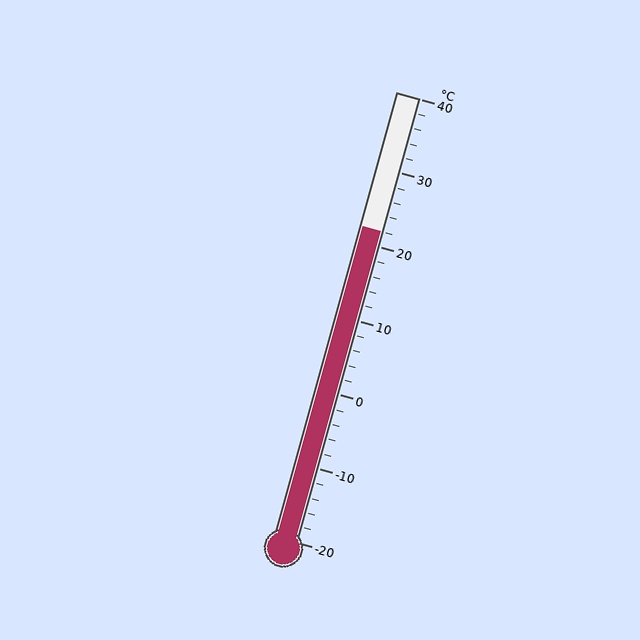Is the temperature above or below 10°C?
The temperature is above 10°C.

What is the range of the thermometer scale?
The thermometer scale ranges from -20°C to 40°C.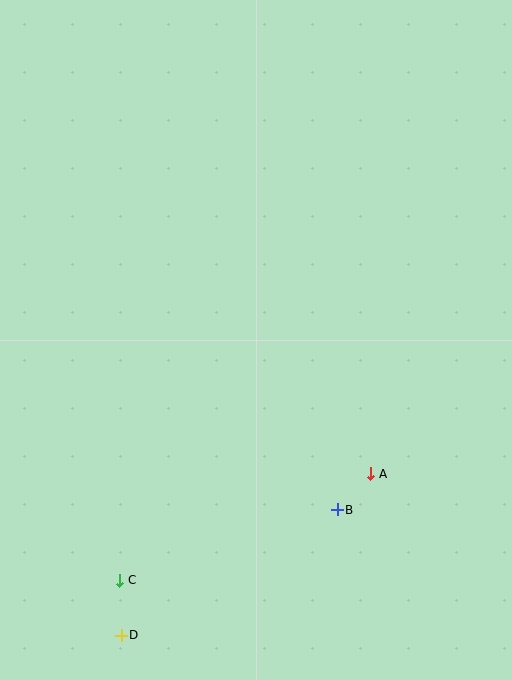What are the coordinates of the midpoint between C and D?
The midpoint between C and D is at (120, 608).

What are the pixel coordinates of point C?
Point C is at (120, 580).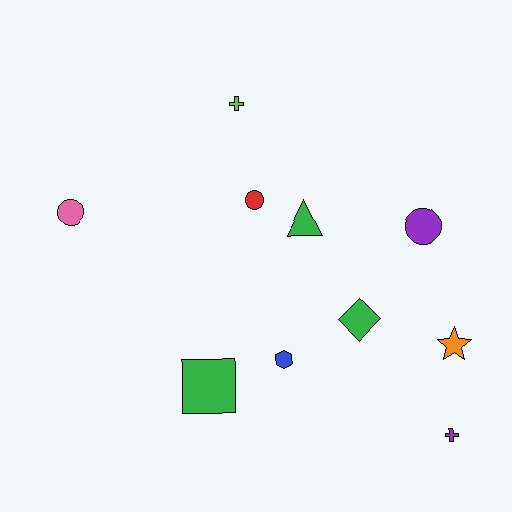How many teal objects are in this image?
There are no teal objects.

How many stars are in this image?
There is 1 star.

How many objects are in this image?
There are 10 objects.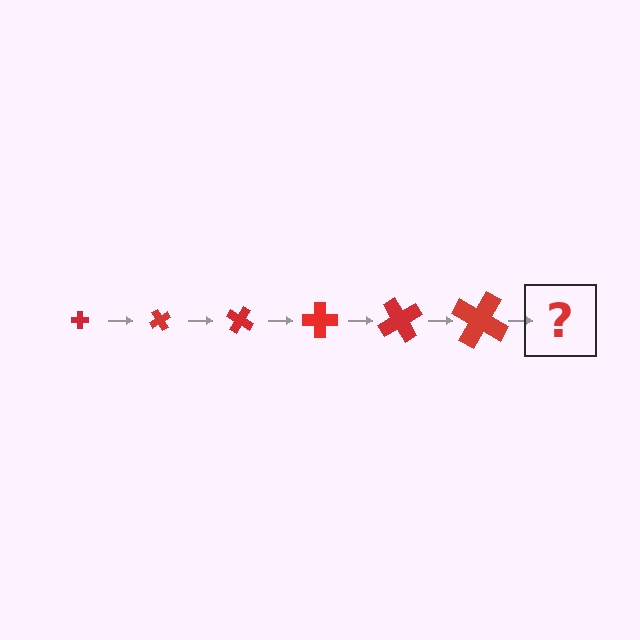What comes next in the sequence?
The next element should be a cross, larger than the previous one and rotated 360 degrees from the start.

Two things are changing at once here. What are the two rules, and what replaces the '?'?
The two rules are that the cross grows larger each step and it rotates 60 degrees each step. The '?' should be a cross, larger than the previous one and rotated 360 degrees from the start.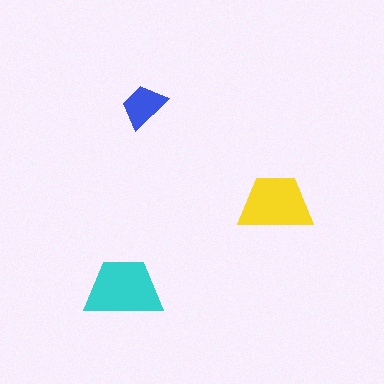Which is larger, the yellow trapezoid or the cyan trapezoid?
The cyan one.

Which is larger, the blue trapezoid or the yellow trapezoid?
The yellow one.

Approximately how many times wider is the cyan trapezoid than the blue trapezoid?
About 1.5 times wider.